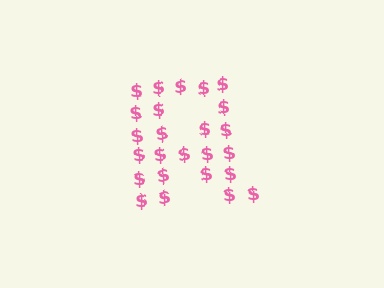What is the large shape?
The large shape is the letter R.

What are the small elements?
The small elements are dollar signs.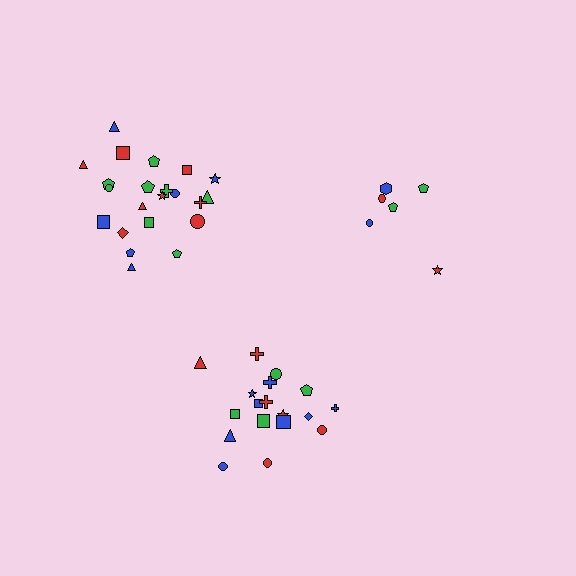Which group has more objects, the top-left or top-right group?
The top-left group.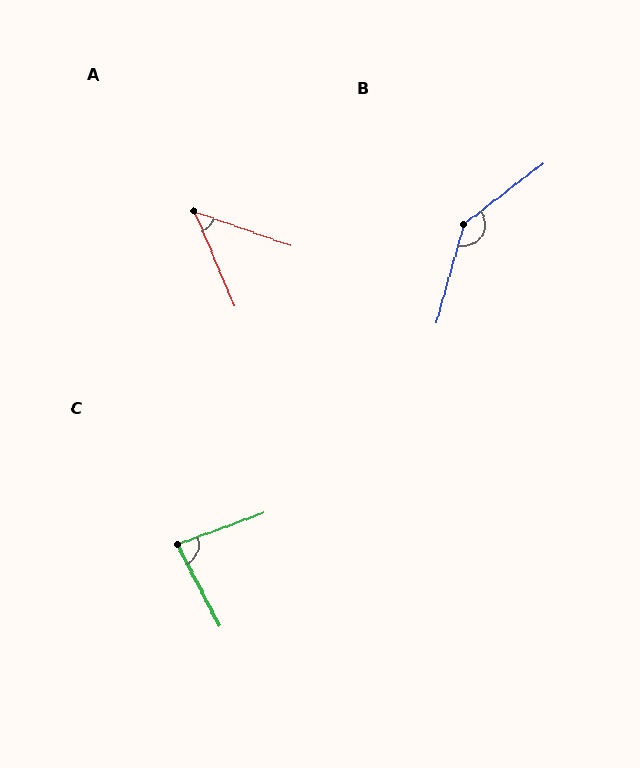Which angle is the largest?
B, at approximately 143 degrees.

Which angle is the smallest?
A, at approximately 48 degrees.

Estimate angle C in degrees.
Approximately 82 degrees.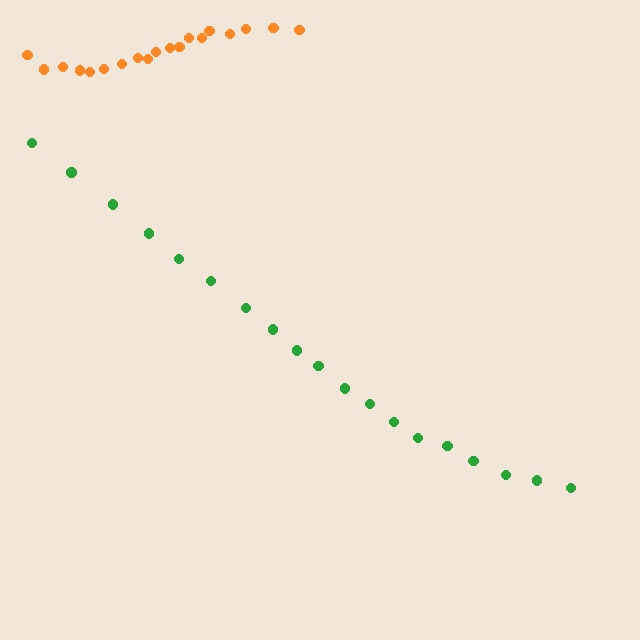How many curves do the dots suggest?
There are 2 distinct paths.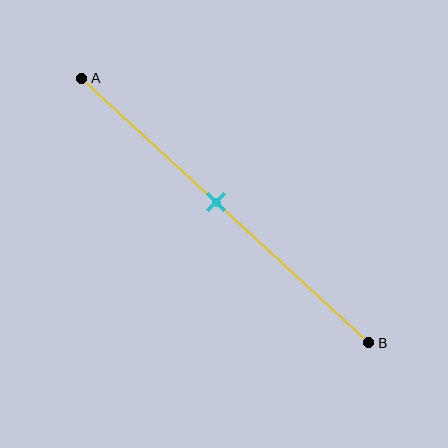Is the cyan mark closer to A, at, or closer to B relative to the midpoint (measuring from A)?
The cyan mark is closer to point A than the midpoint of segment AB.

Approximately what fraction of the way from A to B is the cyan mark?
The cyan mark is approximately 45% of the way from A to B.